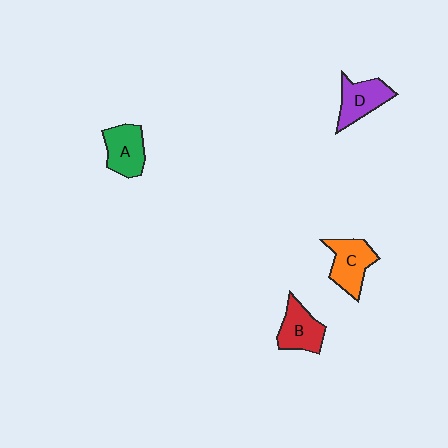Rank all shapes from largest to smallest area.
From largest to smallest: C (orange), A (green), D (purple), B (red).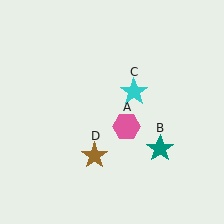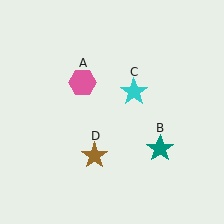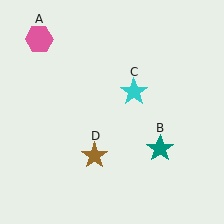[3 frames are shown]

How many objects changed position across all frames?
1 object changed position: pink hexagon (object A).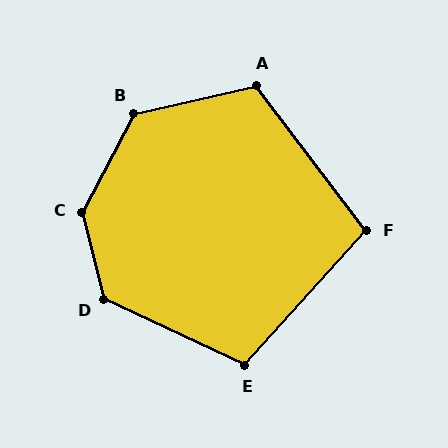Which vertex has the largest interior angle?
C, at approximately 139 degrees.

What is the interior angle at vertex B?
Approximately 131 degrees (obtuse).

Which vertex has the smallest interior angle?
F, at approximately 101 degrees.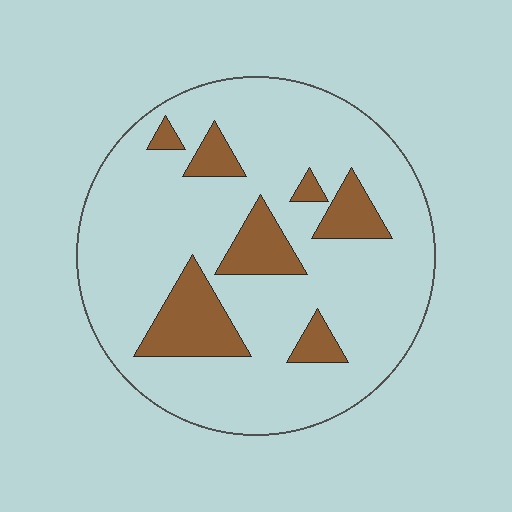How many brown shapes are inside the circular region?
7.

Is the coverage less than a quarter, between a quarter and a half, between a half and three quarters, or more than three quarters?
Less than a quarter.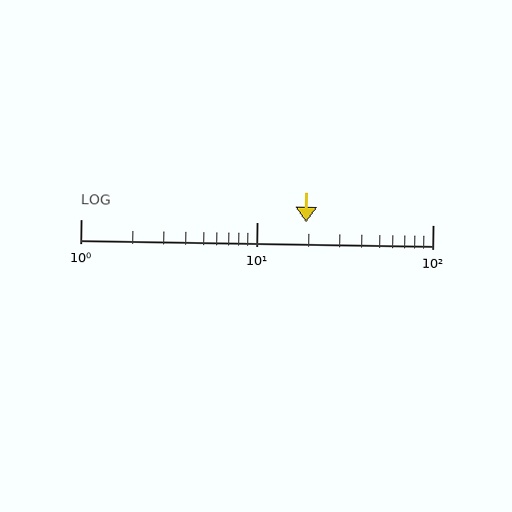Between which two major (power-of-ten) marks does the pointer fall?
The pointer is between 10 and 100.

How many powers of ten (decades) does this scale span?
The scale spans 2 decades, from 1 to 100.